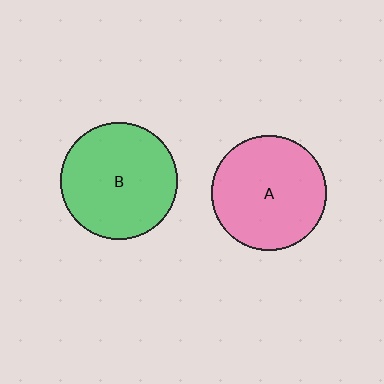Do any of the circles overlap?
No, none of the circles overlap.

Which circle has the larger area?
Circle B (green).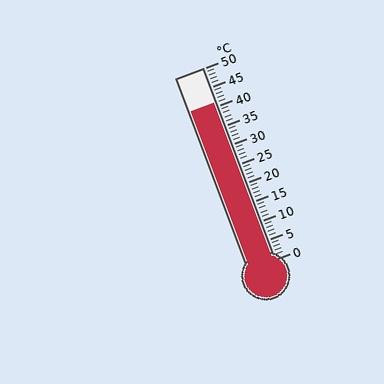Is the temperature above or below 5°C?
The temperature is above 5°C.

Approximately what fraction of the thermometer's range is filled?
The thermometer is filled to approximately 80% of its range.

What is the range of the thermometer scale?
The thermometer scale ranges from 0°C to 50°C.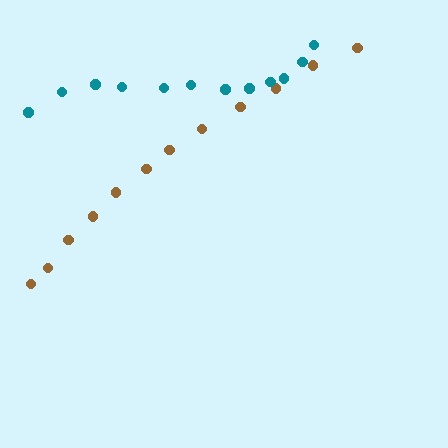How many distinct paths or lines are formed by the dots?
There are 2 distinct paths.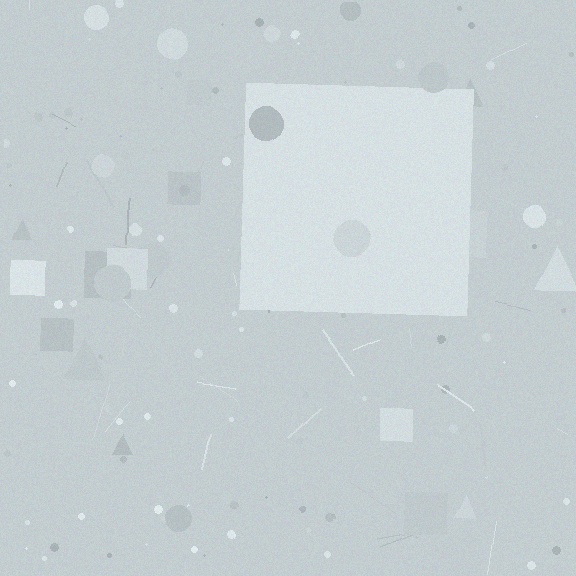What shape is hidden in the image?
A square is hidden in the image.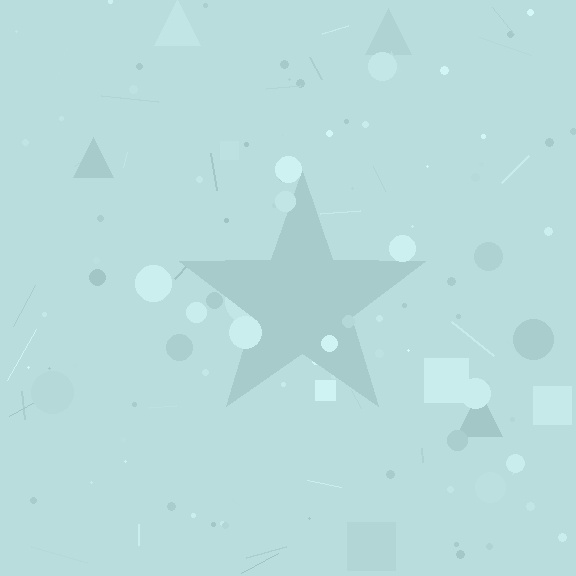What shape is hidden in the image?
A star is hidden in the image.